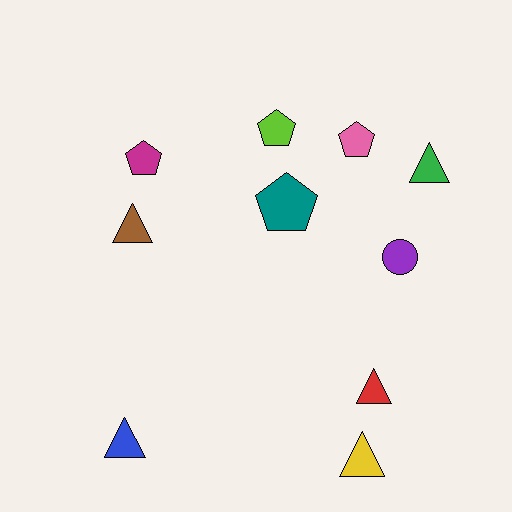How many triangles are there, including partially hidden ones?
There are 5 triangles.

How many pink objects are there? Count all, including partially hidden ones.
There is 1 pink object.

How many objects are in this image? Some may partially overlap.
There are 10 objects.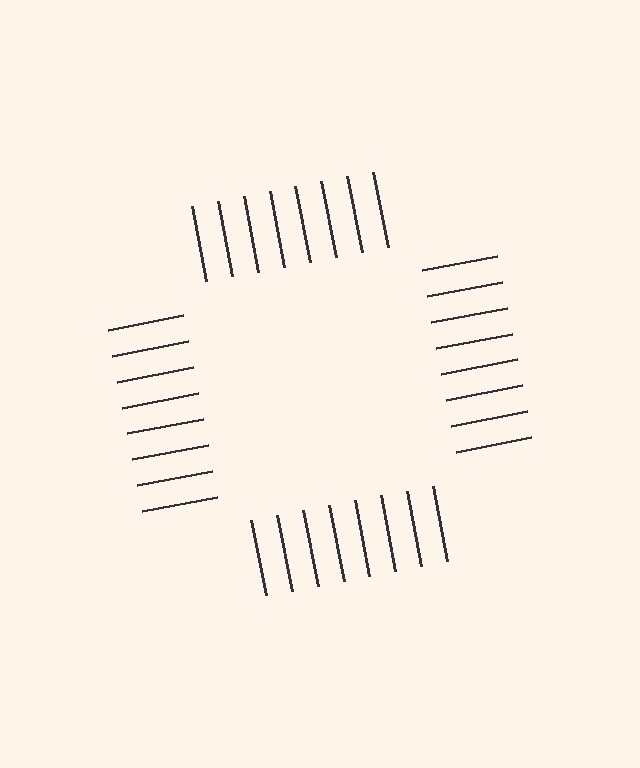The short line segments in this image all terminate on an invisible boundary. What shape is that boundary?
An illusory square — the line segments terminate on its edges but no continuous stroke is drawn.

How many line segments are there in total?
32 — 8 along each of the 4 edges.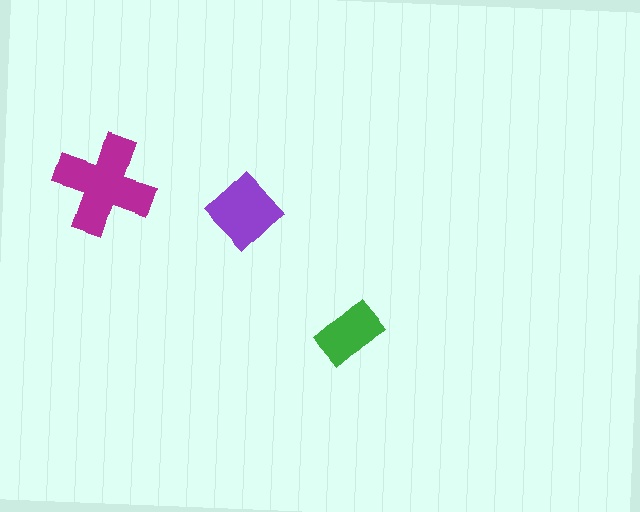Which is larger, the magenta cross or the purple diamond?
The magenta cross.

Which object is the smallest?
The green rectangle.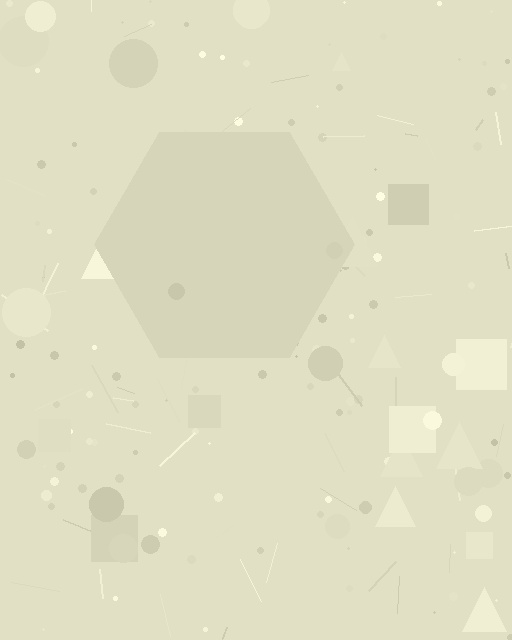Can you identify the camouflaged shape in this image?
The camouflaged shape is a hexagon.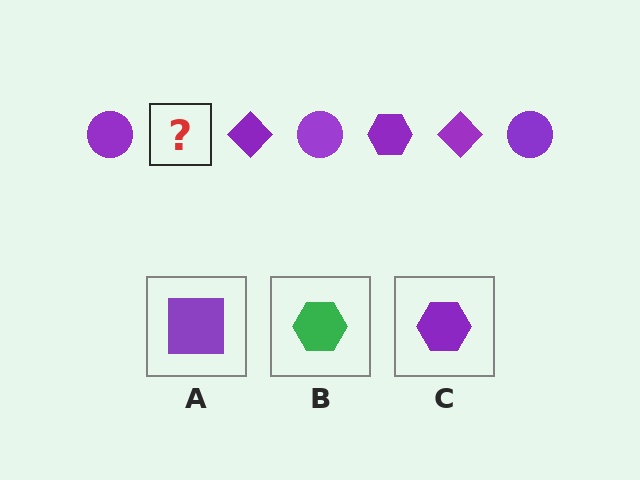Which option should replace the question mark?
Option C.